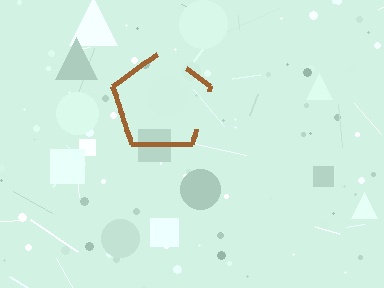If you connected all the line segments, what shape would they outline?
They would outline a pentagon.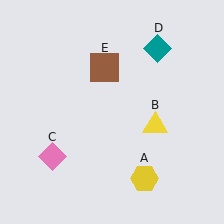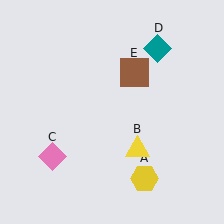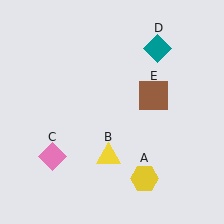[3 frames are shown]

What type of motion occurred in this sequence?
The yellow triangle (object B), brown square (object E) rotated clockwise around the center of the scene.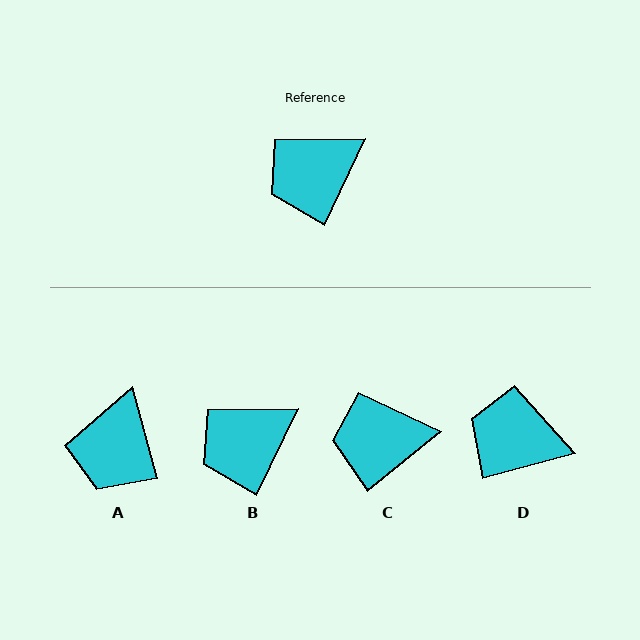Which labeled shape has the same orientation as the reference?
B.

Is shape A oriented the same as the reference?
No, it is off by about 40 degrees.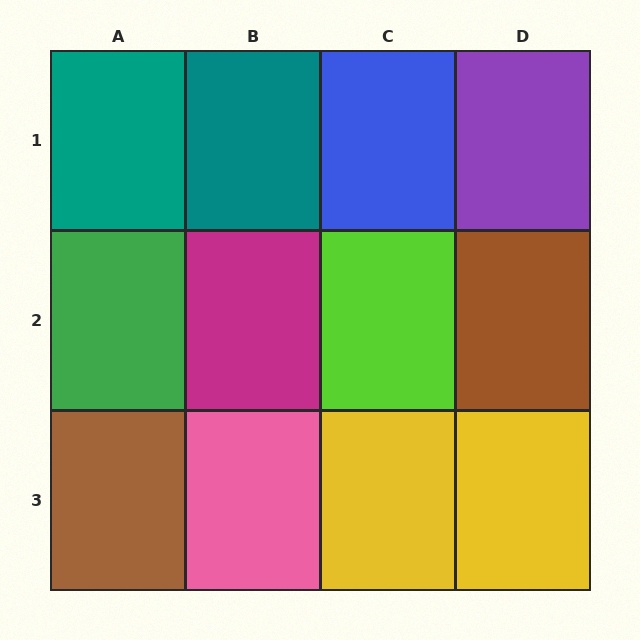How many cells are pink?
1 cell is pink.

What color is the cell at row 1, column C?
Blue.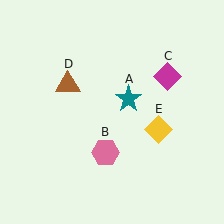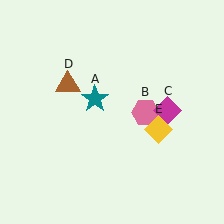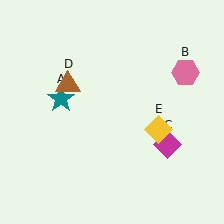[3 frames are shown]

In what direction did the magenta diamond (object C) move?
The magenta diamond (object C) moved down.